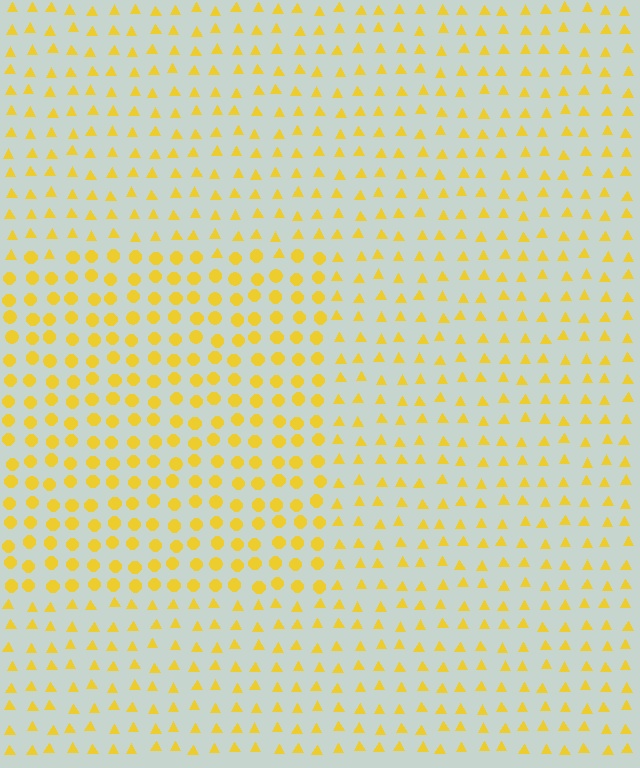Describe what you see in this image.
The image is filled with small yellow elements arranged in a uniform grid. A rectangle-shaped region contains circles, while the surrounding area contains triangles. The boundary is defined purely by the change in element shape.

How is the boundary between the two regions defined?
The boundary is defined by a change in element shape: circles inside vs. triangles outside. All elements share the same color and spacing.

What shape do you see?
I see a rectangle.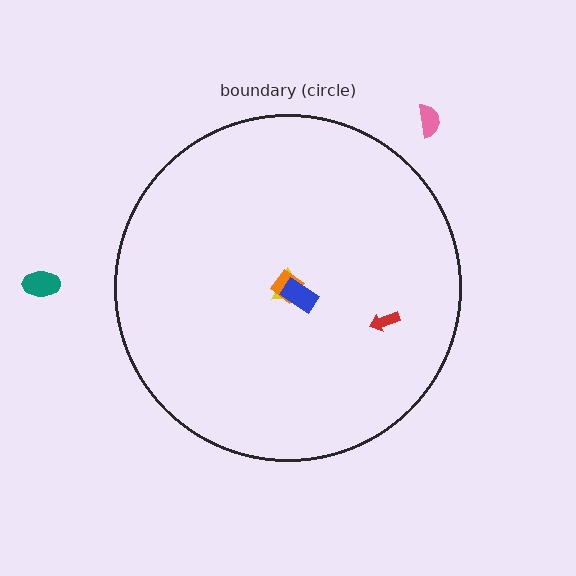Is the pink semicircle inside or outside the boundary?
Outside.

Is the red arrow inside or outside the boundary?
Inside.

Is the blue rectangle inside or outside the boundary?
Inside.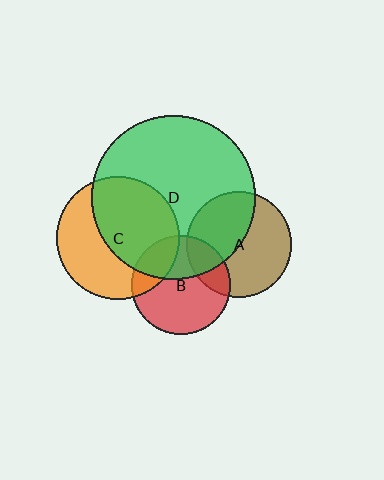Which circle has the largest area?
Circle D (green).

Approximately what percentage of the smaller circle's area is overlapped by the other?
Approximately 20%.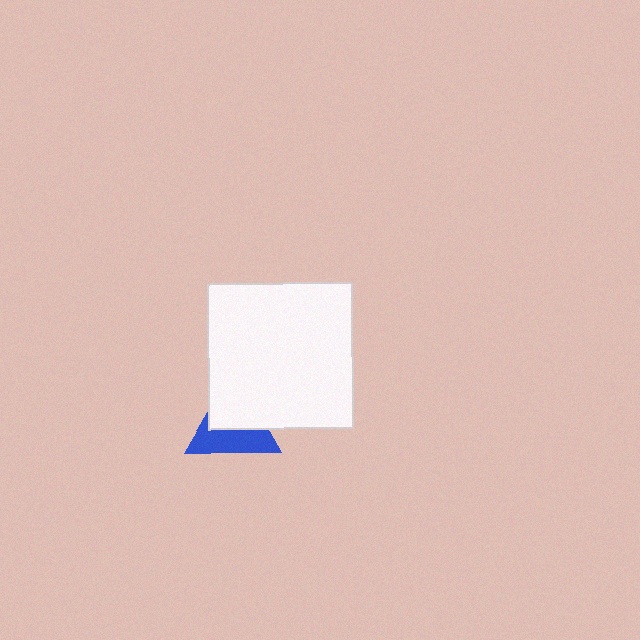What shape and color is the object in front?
The object in front is a white square.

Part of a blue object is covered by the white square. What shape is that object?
It is a triangle.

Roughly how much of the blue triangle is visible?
About half of it is visible (roughly 48%).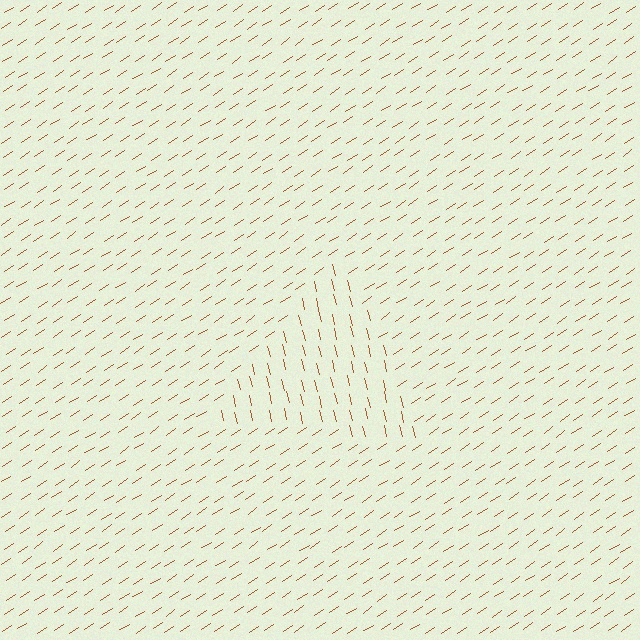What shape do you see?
I see a triangle.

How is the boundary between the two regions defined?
The boundary is defined purely by a change in line orientation (approximately 70 degrees difference). All lines are the same color and thickness.